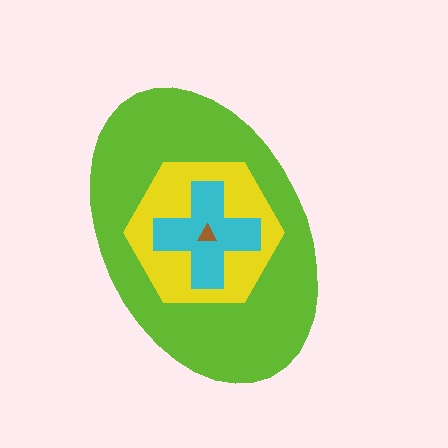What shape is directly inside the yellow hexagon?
The cyan cross.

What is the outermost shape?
The lime ellipse.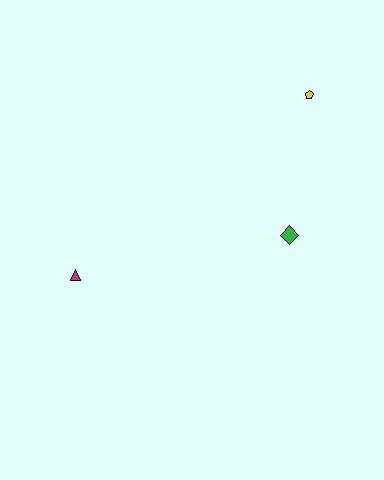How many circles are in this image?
There are no circles.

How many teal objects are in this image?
There are no teal objects.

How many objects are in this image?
There are 3 objects.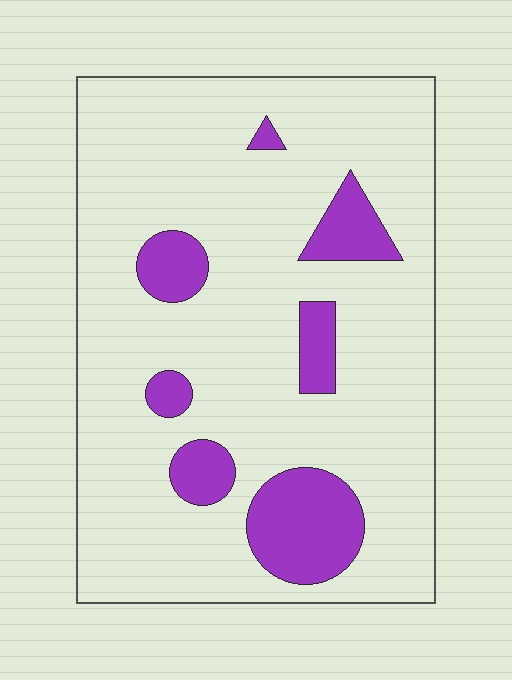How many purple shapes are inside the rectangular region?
7.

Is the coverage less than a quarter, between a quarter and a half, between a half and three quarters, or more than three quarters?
Less than a quarter.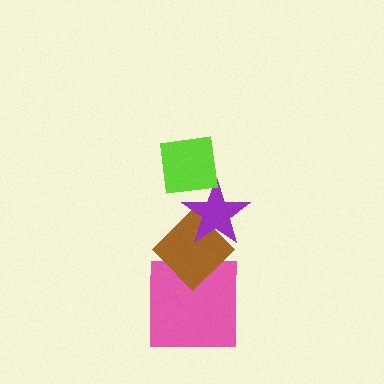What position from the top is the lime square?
The lime square is 1st from the top.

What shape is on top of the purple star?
The lime square is on top of the purple star.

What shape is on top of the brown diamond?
The purple star is on top of the brown diamond.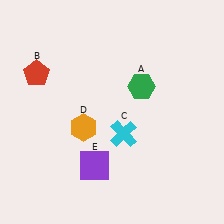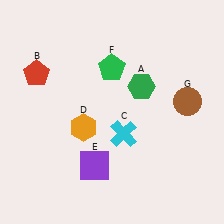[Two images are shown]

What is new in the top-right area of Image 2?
A brown circle (G) was added in the top-right area of Image 2.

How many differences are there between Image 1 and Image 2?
There are 2 differences between the two images.